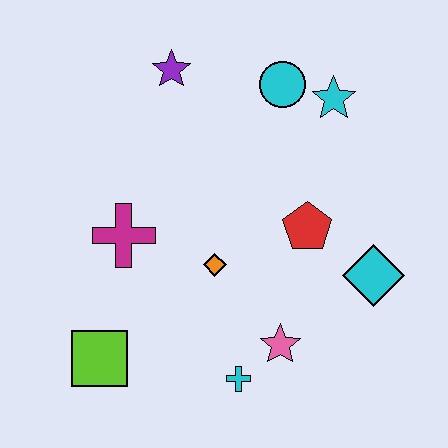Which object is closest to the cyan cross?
The pink star is closest to the cyan cross.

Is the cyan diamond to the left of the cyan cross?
No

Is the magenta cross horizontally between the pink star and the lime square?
Yes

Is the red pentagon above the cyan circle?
No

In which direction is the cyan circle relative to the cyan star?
The cyan circle is to the left of the cyan star.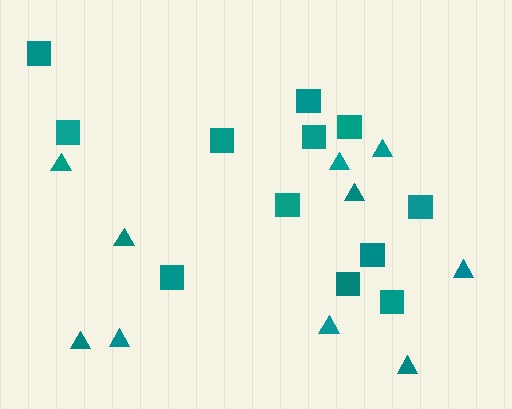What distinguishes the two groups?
There are 2 groups: one group of triangles (10) and one group of squares (12).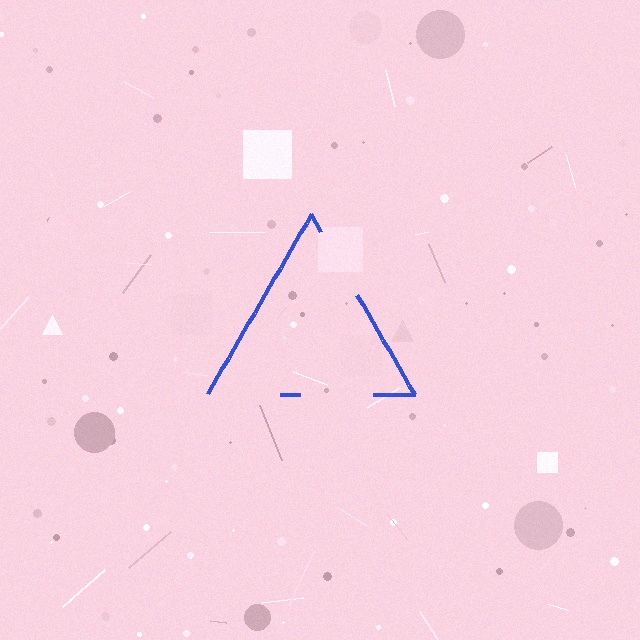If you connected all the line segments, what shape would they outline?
They would outline a triangle.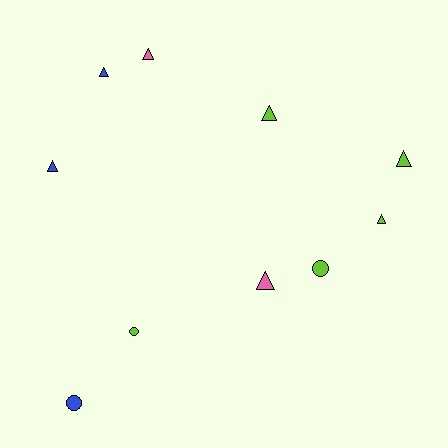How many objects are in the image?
There are 10 objects.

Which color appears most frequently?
Lime, with 5 objects.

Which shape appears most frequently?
Triangle, with 7 objects.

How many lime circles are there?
There are 2 lime circles.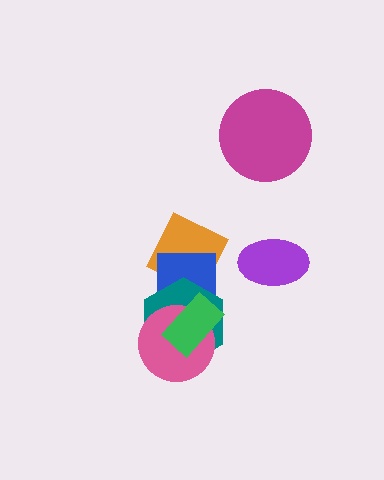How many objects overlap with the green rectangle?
3 objects overlap with the green rectangle.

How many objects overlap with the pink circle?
2 objects overlap with the pink circle.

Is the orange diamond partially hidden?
Yes, it is partially covered by another shape.